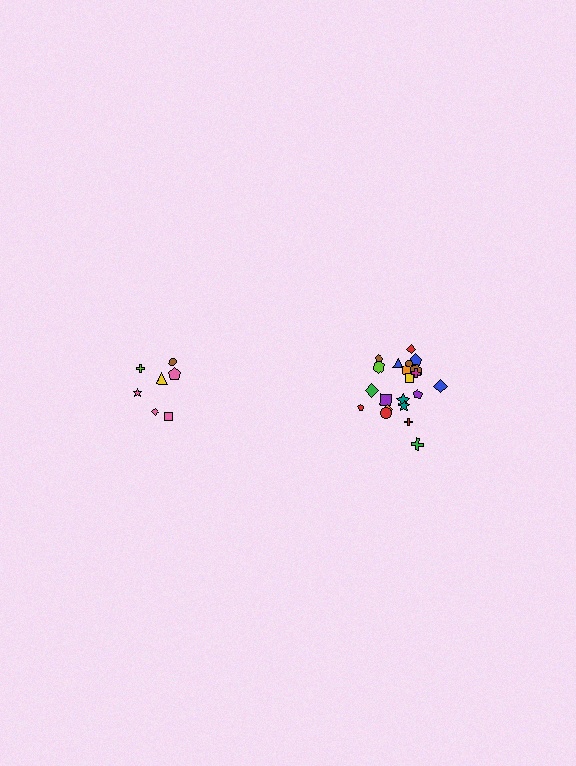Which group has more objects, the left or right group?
The right group.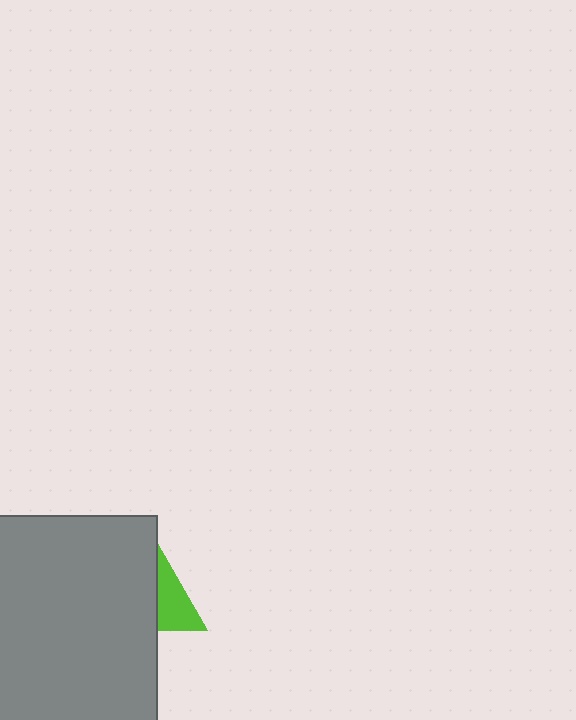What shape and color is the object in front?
The object in front is a gray rectangle.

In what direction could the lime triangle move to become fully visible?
The lime triangle could move right. That would shift it out from behind the gray rectangle entirely.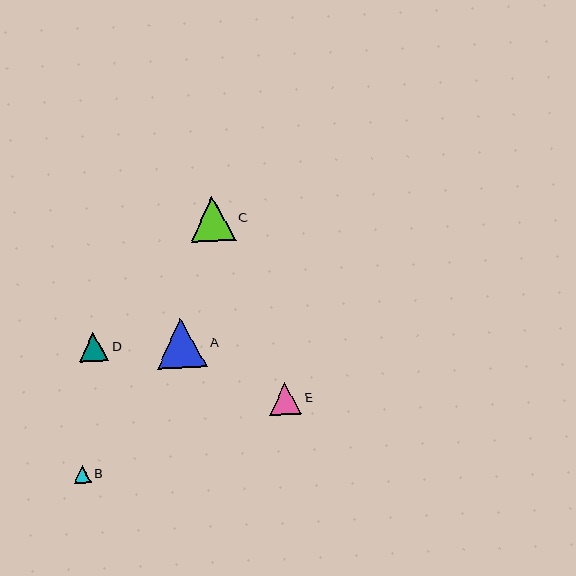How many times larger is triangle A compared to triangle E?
Triangle A is approximately 1.6 times the size of triangle E.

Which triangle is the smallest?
Triangle B is the smallest with a size of approximately 18 pixels.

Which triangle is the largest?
Triangle A is the largest with a size of approximately 50 pixels.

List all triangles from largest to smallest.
From largest to smallest: A, C, E, D, B.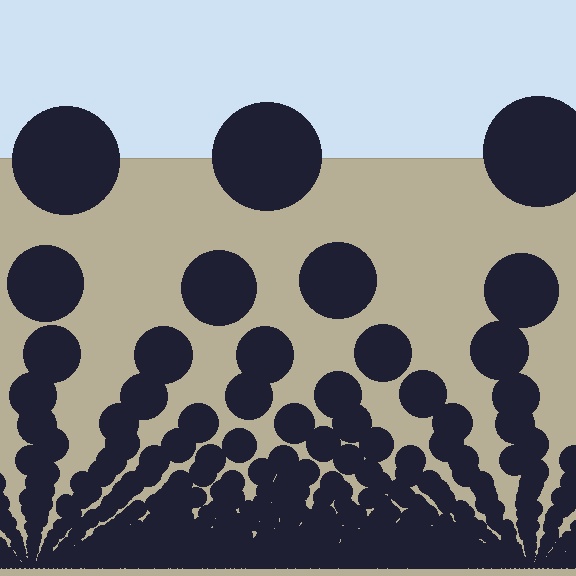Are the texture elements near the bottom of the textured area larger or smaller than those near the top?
Smaller. The gradient is inverted — elements near the bottom are smaller and denser.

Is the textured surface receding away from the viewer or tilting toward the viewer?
The surface appears to tilt toward the viewer. Texture elements get larger and sparser toward the top.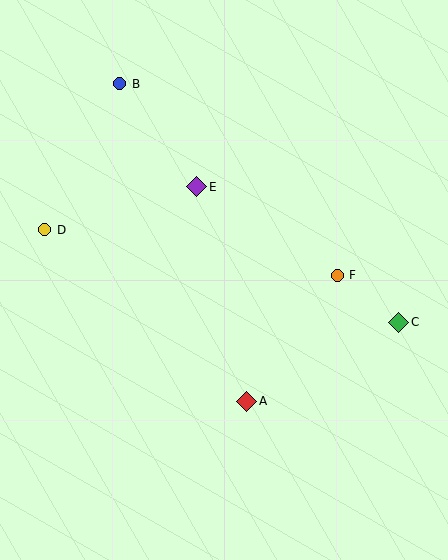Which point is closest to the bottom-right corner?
Point C is closest to the bottom-right corner.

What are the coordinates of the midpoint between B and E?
The midpoint between B and E is at (158, 135).